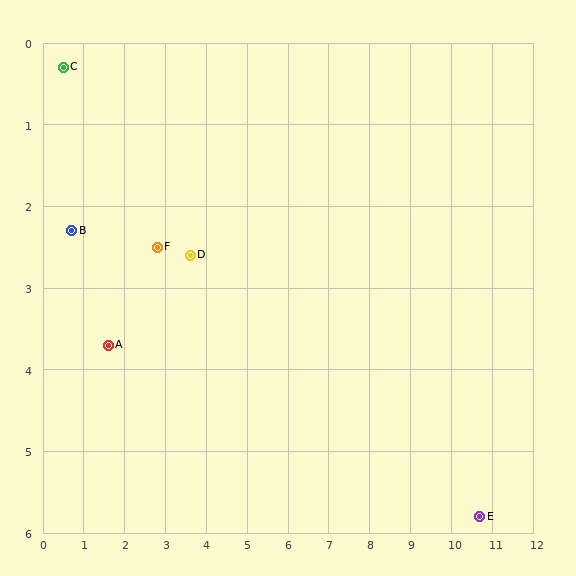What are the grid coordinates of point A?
Point A is at approximately (1.6, 3.7).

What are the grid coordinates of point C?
Point C is at approximately (0.5, 0.3).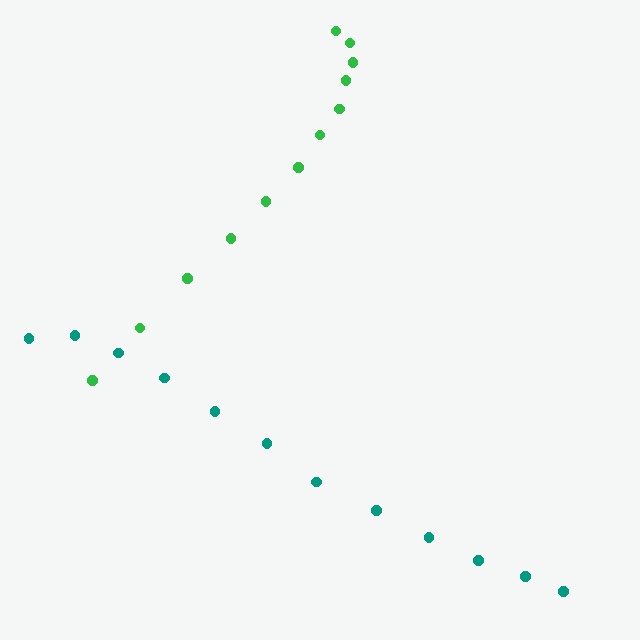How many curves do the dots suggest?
There are 2 distinct paths.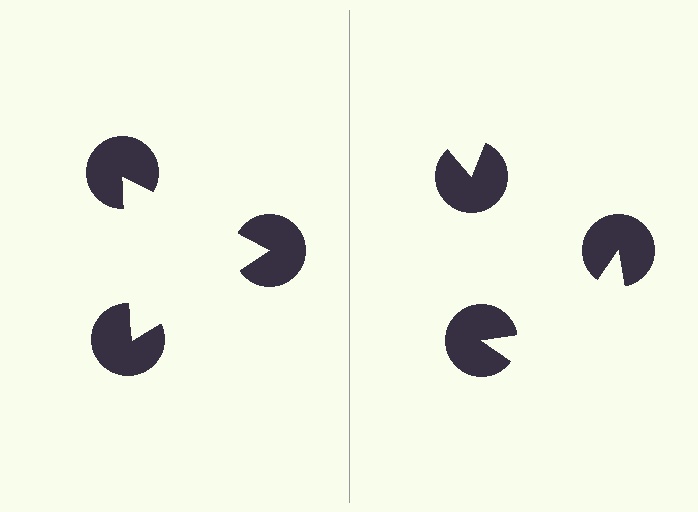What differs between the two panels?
The pac-man discs are positioned identically on both sides; only the wedge orientations differ. On the left they align to a triangle; on the right they are misaligned.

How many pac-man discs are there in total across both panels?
6 — 3 on each side.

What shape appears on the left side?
An illusory triangle.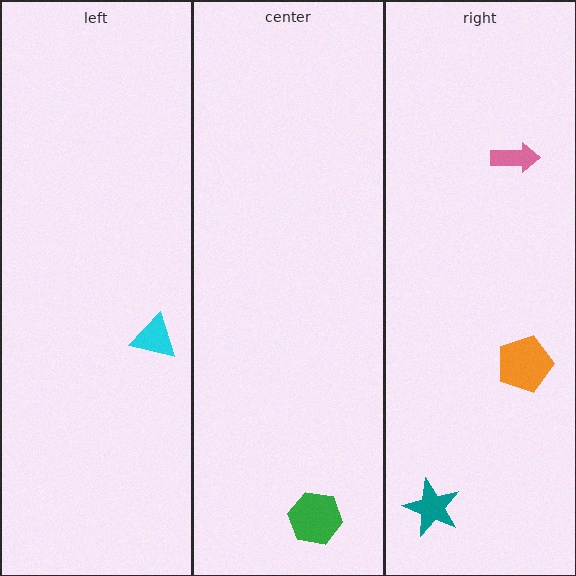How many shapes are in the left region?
1.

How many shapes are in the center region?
1.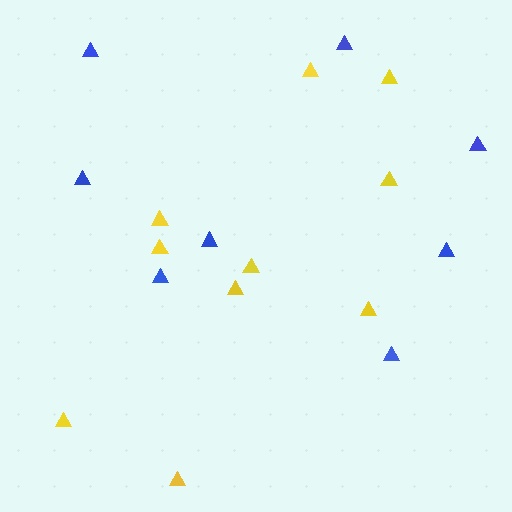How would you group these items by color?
There are 2 groups: one group of blue triangles (8) and one group of yellow triangles (10).